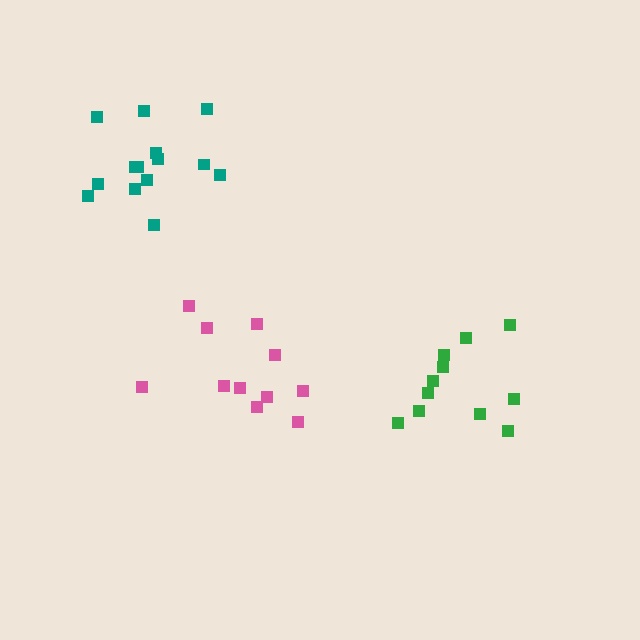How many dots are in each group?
Group 1: 11 dots, Group 2: 14 dots, Group 3: 11 dots (36 total).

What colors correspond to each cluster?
The clusters are colored: green, teal, pink.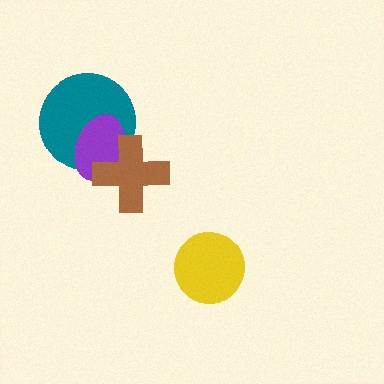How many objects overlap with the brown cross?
2 objects overlap with the brown cross.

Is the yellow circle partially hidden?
No, no other shape covers it.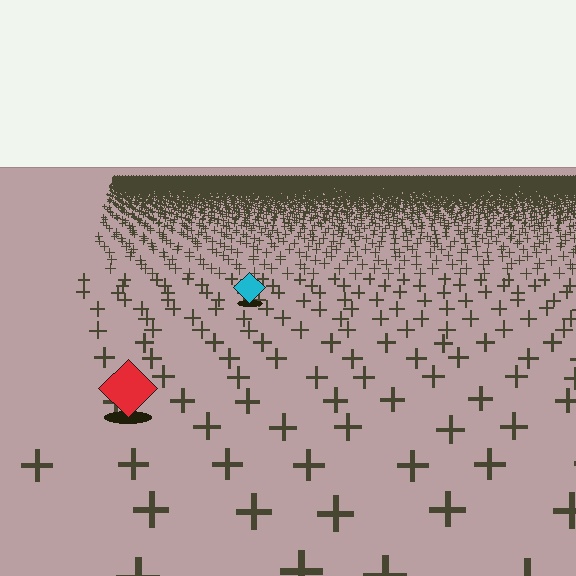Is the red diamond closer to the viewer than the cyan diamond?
Yes. The red diamond is closer — you can tell from the texture gradient: the ground texture is coarser near it.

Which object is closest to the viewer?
The red diamond is closest. The texture marks near it are larger and more spread out.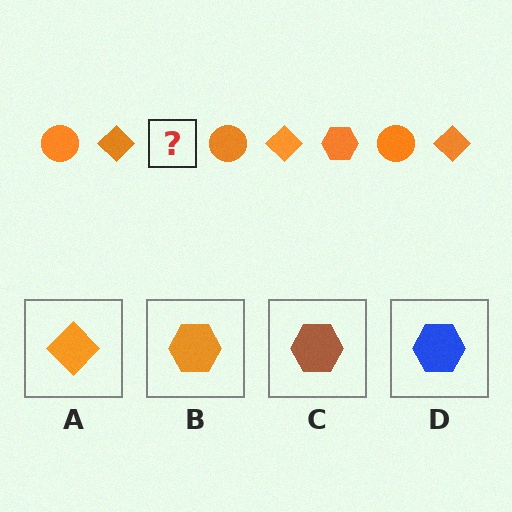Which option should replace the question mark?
Option B.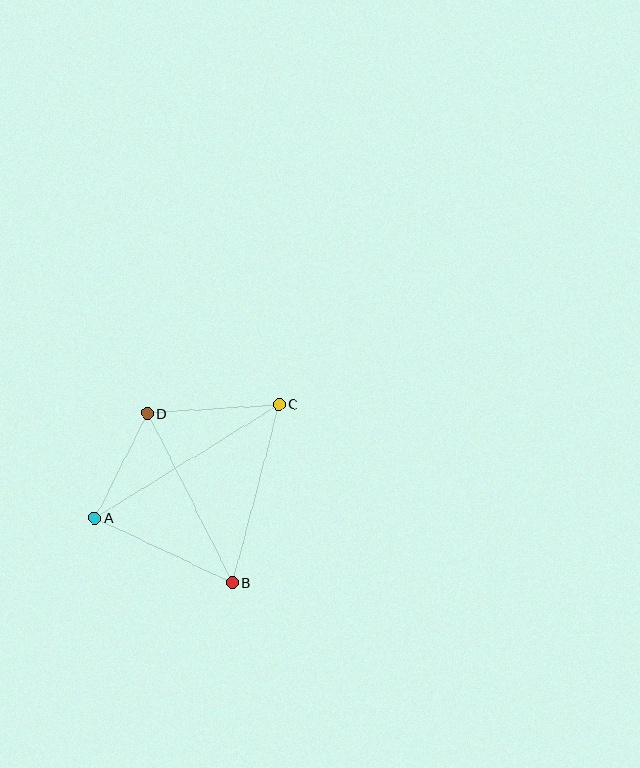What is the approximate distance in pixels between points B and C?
The distance between B and C is approximately 184 pixels.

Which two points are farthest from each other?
Points A and C are farthest from each other.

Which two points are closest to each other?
Points A and D are closest to each other.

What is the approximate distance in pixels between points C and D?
The distance between C and D is approximately 132 pixels.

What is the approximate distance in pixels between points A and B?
The distance between A and B is approximately 152 pixels.